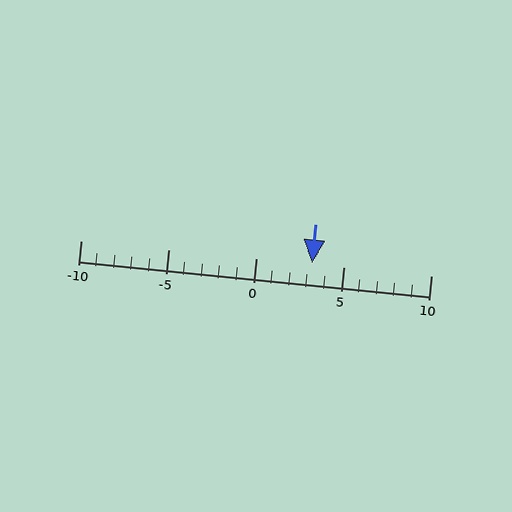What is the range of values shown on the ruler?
The ruler shows values from -10 to 10.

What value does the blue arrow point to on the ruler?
The blue arrow points to approximately 3.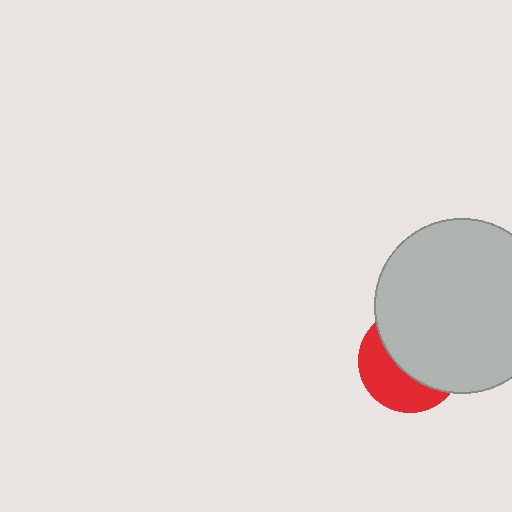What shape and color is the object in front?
The object in front is a light gray circle.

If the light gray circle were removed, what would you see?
You would see the complete red circle.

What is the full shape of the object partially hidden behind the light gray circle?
The partially hidden object is a red circle.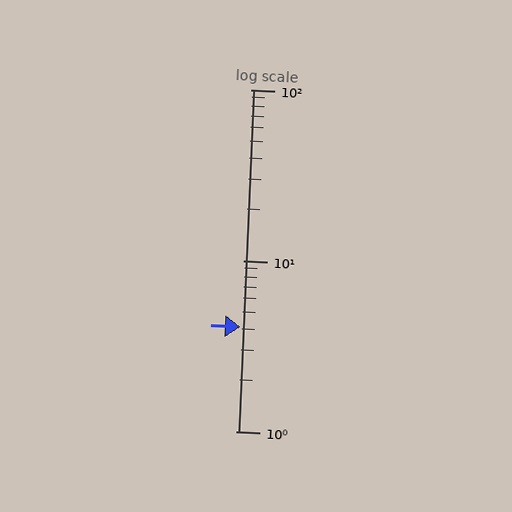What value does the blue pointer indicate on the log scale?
The pointer indicates approximately 4.1.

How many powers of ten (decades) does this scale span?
The scale spans 2 decades, from 1 to 100.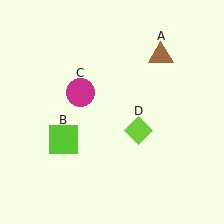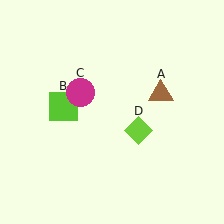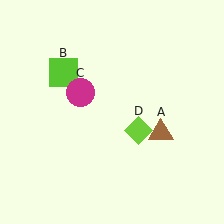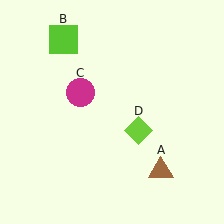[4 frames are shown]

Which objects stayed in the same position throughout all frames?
Magenta circle (object C) and lime diamond (object D) remained stationary.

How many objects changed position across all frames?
2 objects changed position: brown triangle (object A), lime square (object B).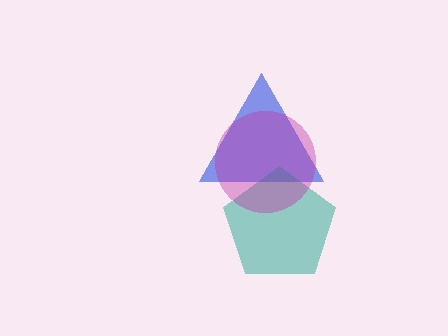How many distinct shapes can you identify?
There are 3 distinct shapes: a blue triangle, a teal pentagon, a magenta circle.